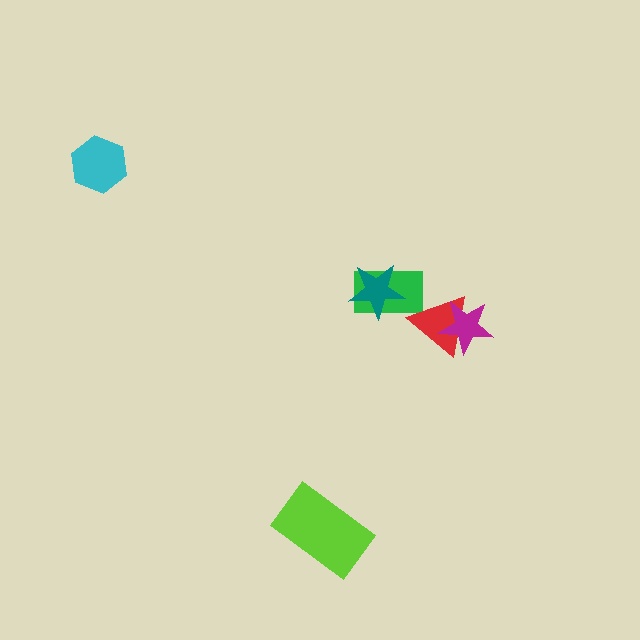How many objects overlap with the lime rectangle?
0 objects overlap with the lime rectangle.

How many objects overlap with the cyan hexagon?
0 objects overlap with the cyan hexagon.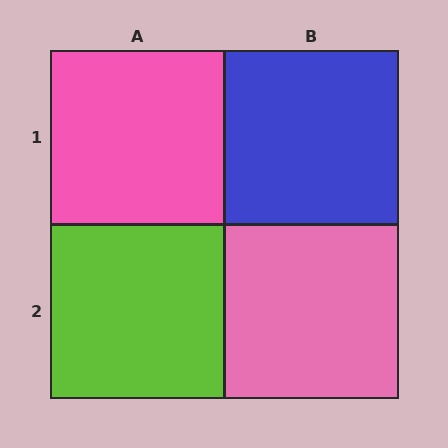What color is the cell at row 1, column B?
Blue.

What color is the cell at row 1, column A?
Pink.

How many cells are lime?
1 cell is lime.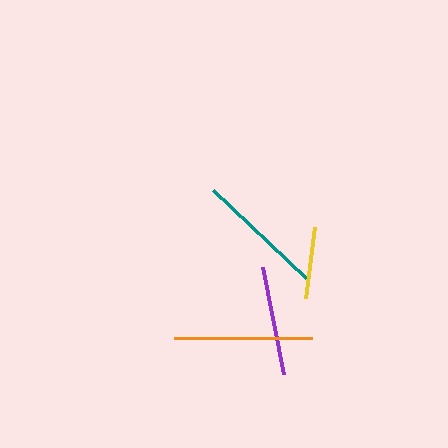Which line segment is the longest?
The orange line is the longest at approximately 138 pixels.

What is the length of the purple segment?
The purple segment is approximately 109 pixels long.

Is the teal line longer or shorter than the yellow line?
The teal line is longer than the yellow line.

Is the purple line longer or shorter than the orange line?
The orange line is longer than the purple line.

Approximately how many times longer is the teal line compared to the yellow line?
The teal line is approximately 1.8 times the length of the yellow line.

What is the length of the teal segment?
The teal segment is approximately 127 pixels long.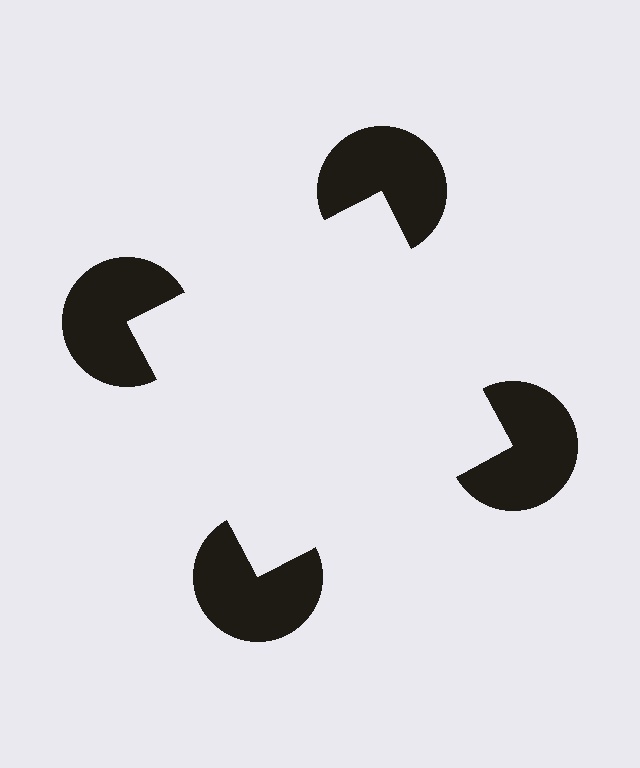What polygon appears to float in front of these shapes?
An illusory square — its edges are inferred from the aligned wedge cuts in the pac-man discs, not physically drawn.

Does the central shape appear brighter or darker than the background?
It typically appears slightly brighter than the background, even though no actual brightness change is drawn.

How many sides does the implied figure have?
4 sides.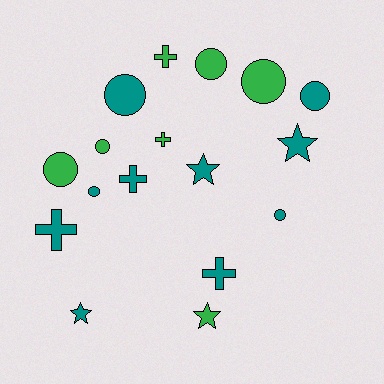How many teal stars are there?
There are 3 teal stars.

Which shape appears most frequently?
Circle, with 8 objects.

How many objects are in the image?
There are 17 objects.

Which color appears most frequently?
Teal, with 10 objects.